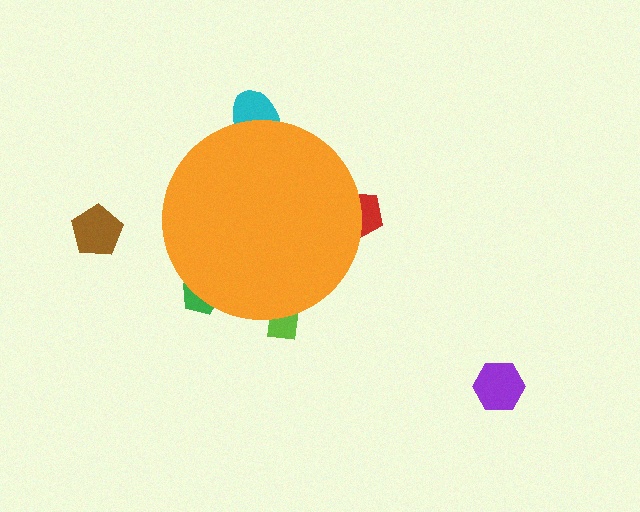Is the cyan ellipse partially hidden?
Yes, the cyan ellipse is partially hidden behind the orange circle.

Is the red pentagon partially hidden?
Yes, the red pentagon is partially hidden behind the orange circle.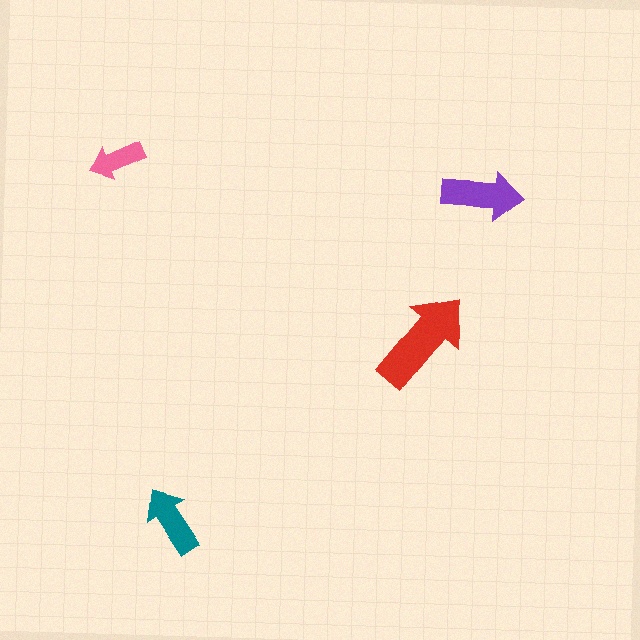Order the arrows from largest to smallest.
the red one, the purple one, the teal one, the pink one.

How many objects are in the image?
There are 4 objects in the image.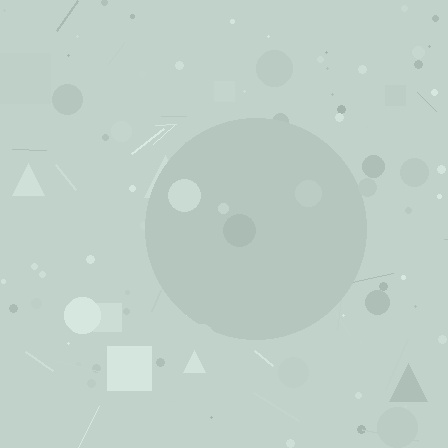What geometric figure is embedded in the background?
A circle is embedded in the background.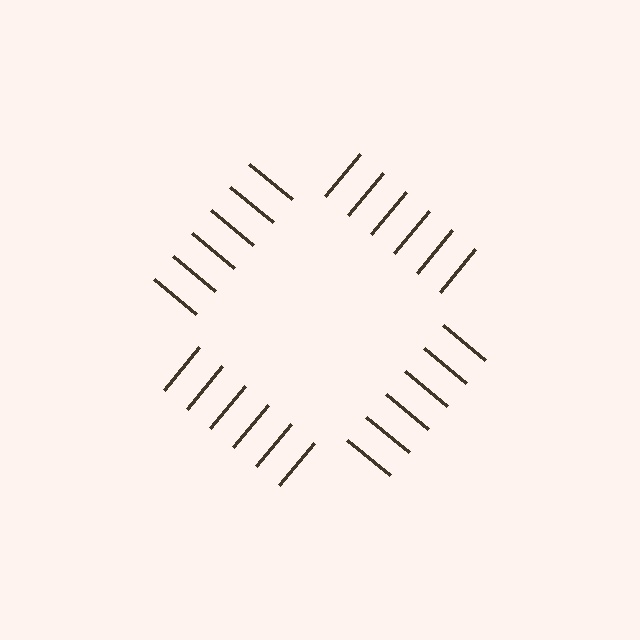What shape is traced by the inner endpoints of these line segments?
An illusory square — the line segments terminate on its edges but no continuous stroke is drawn.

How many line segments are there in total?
24 — 6 along each of the 4 edges.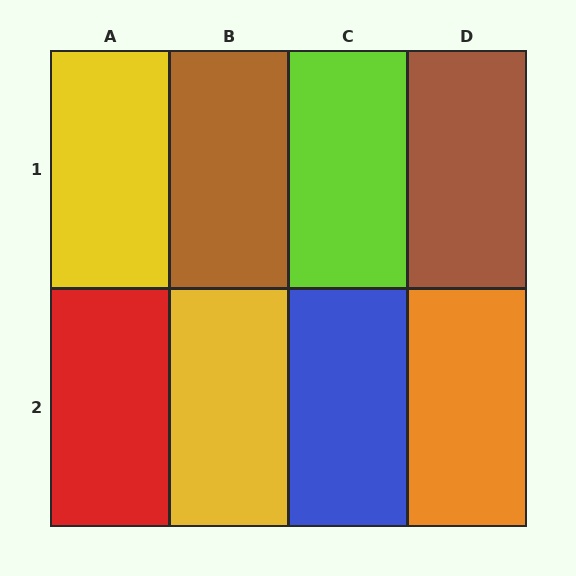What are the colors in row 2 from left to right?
Red, yellow, blue, orange.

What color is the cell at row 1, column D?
Brown.